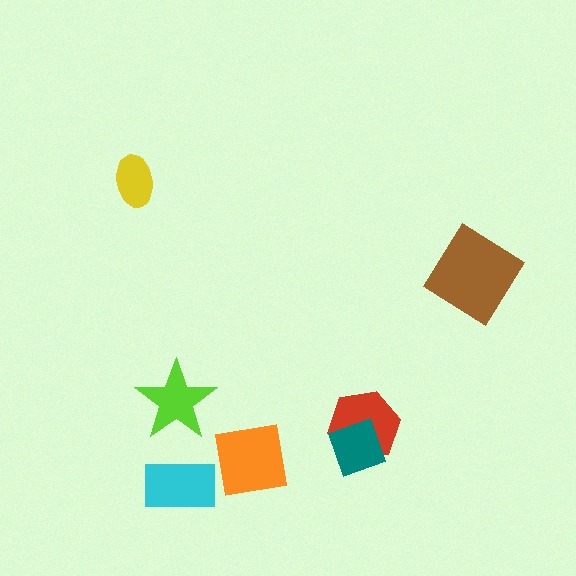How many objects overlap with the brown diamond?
0 objects overlap with the brown diamond.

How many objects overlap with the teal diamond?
1 object overlaps with the teal diamond.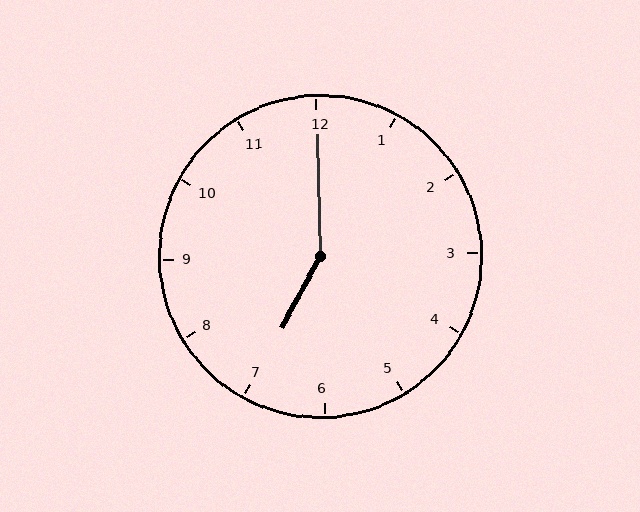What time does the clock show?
7:00.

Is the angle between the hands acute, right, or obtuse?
It is obtuse.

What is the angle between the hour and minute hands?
Approximately 150 degrees.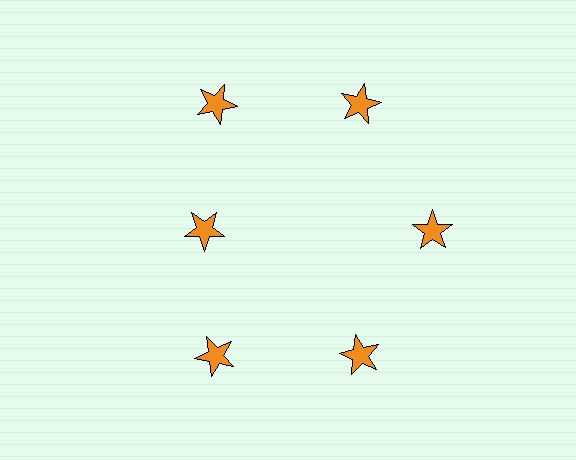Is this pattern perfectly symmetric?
No. The 6 orange stars are arranged in a ring, but one element near the 9 o'clock position is pulled inward toward the center, breaking the 6-fold rotational symmetry.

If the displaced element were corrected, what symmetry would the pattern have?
It would have 6-fold rotational symmetry — the pattern would map onto itself every 60 degrees.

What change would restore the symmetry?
The symmetry would be restored by moving it outward, back onto the ring so that all 6 stars sit at equal angles and equal distance from the center.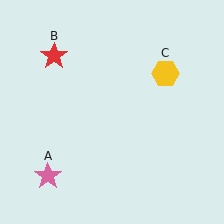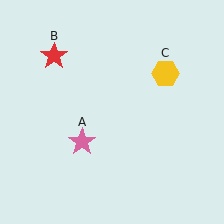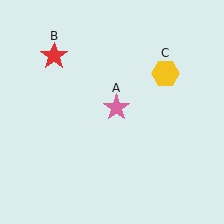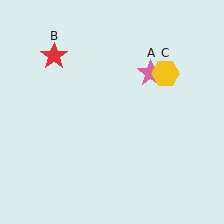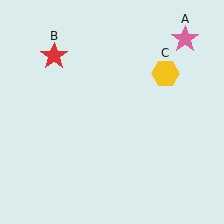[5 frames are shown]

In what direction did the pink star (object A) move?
The pink star (object A) moved up and to the right.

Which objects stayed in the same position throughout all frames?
Red star (object B) and yellow hexagon (object C) remained stationary.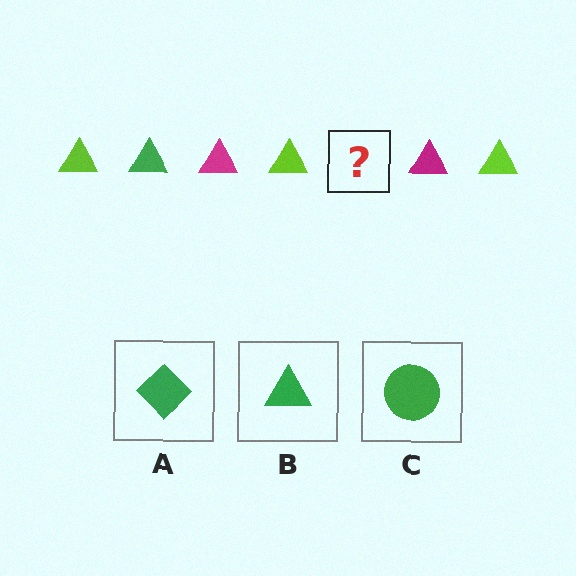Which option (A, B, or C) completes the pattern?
B.